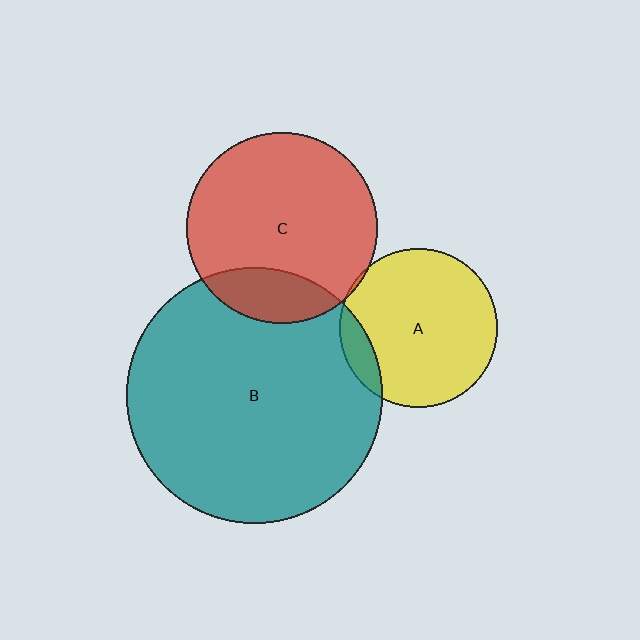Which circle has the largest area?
Circle B (teal).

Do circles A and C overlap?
Yes.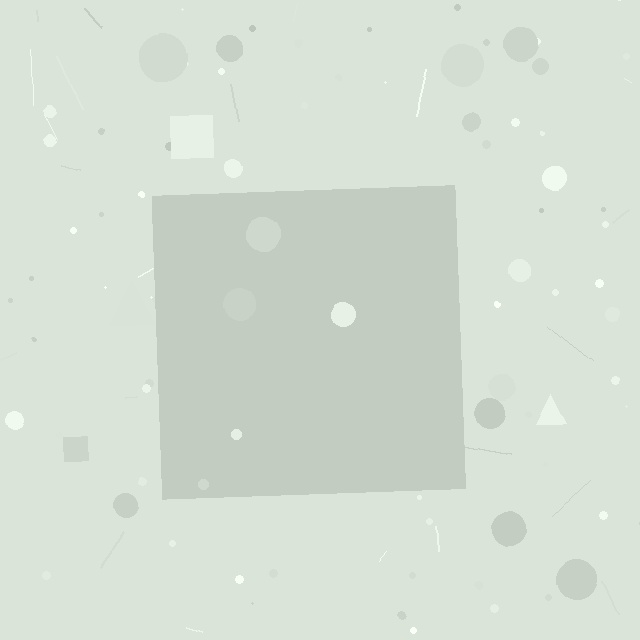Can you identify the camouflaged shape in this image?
The camouflaged shape is a square.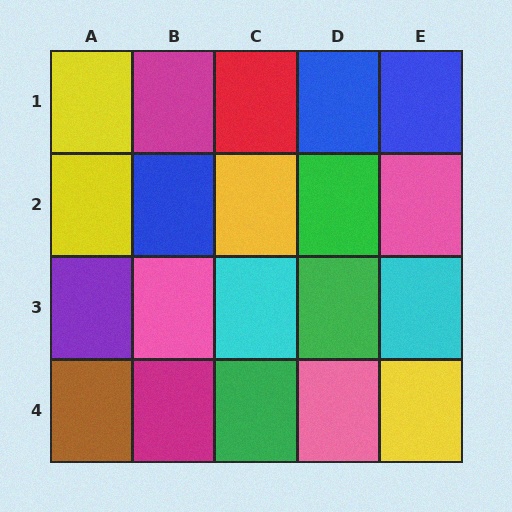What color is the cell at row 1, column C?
Red.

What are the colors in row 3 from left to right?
Purple, pink, cyan, green, cyan.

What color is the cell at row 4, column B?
Magenta.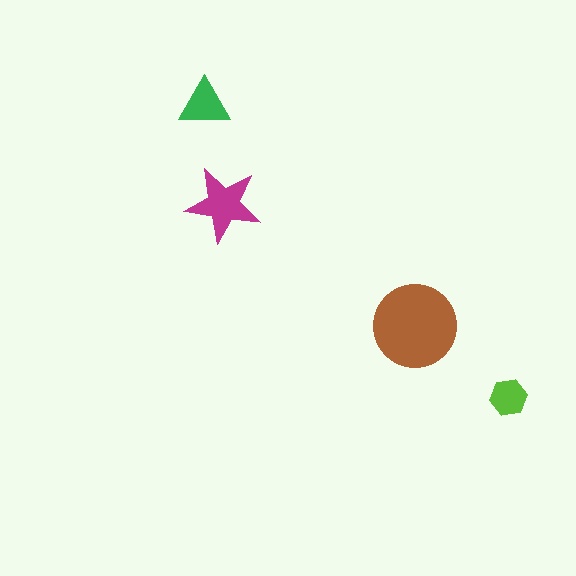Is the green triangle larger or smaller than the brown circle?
Smaller.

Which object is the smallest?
The lime hexagon.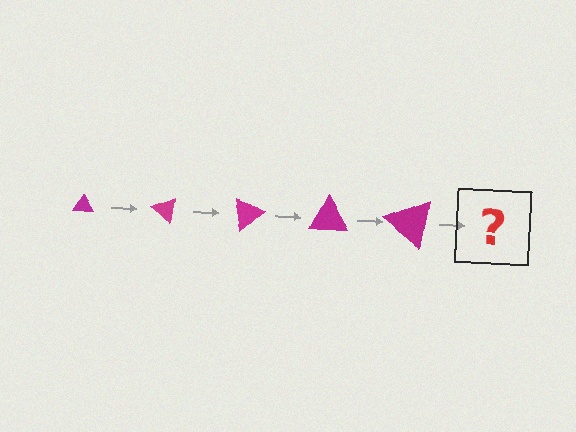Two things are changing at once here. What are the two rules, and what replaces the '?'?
The two rules are that the triangle grows larger each step and it rotates 40 degrees each step. The '?' should be a triangle, larger than the previous one and rotated 200 degrees from the start.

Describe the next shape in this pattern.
It should be a triangle, larger than the previous one and rotated 200 degrees from the start.